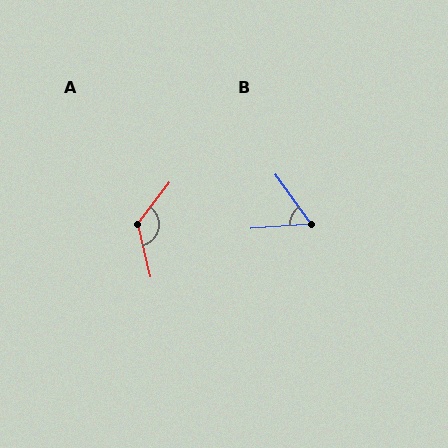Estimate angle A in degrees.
Approximately 129 degrees.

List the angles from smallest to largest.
B (58°), A (129°).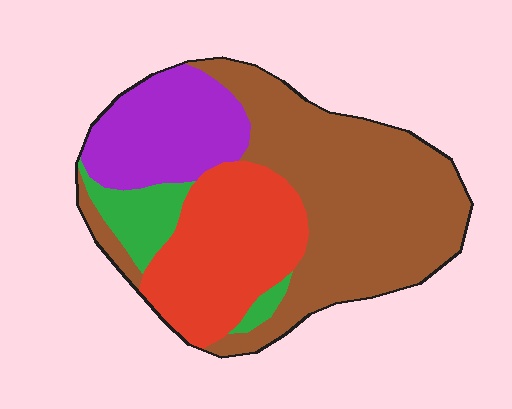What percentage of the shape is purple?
Purple covers 19% of the shape.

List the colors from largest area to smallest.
From largest to smallest: brown, red, purple, green.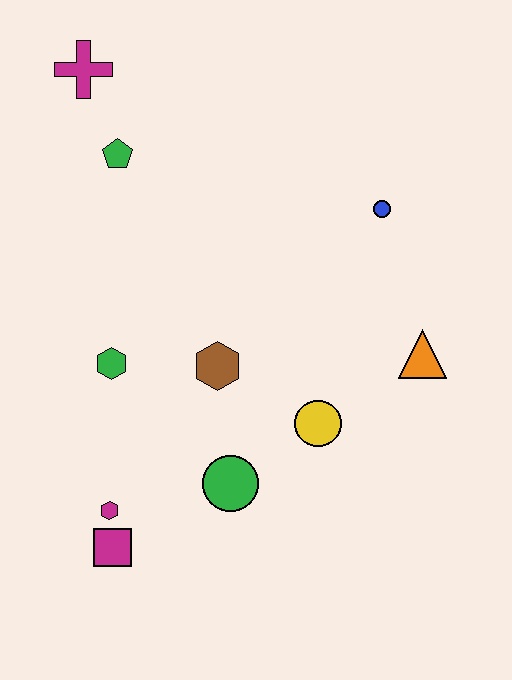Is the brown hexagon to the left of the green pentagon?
No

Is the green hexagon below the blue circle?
Yes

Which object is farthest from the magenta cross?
The magenta square is farthest from the magenta cross.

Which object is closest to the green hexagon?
The brown hexagon is closest to the green hexagon.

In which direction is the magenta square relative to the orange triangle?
The magenta square is to the left of the orange triangle.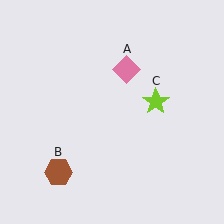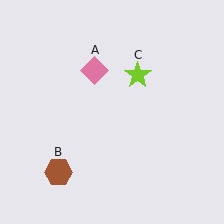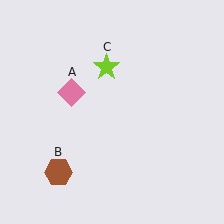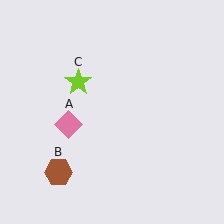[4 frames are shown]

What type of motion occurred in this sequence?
The pink diamond (object A), lime star (object C) rotated counterclockwise around the center of the scene.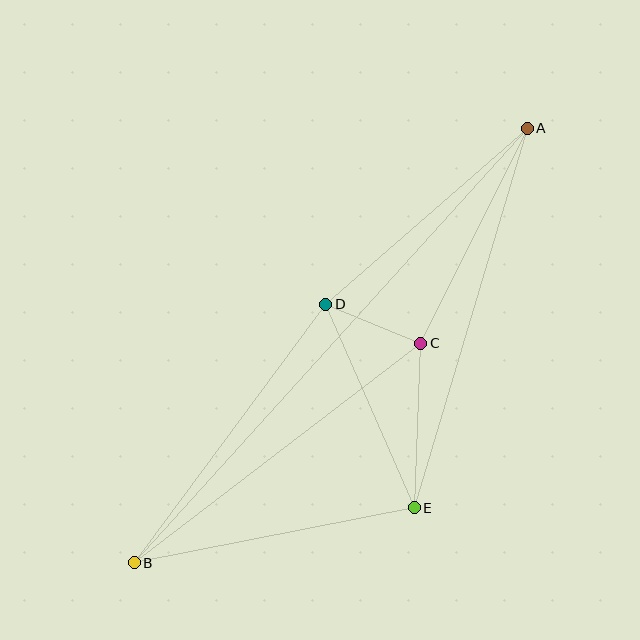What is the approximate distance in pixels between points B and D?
The distance between B and D is approximately 322 pixels.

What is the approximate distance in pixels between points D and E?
The distance between D and E is approximately 222 pixels.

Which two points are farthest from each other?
Points A and B are farthest from each other.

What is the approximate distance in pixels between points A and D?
The distance between A and D is approximately 267 pixels.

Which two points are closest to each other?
Points C and D are closest to each other.